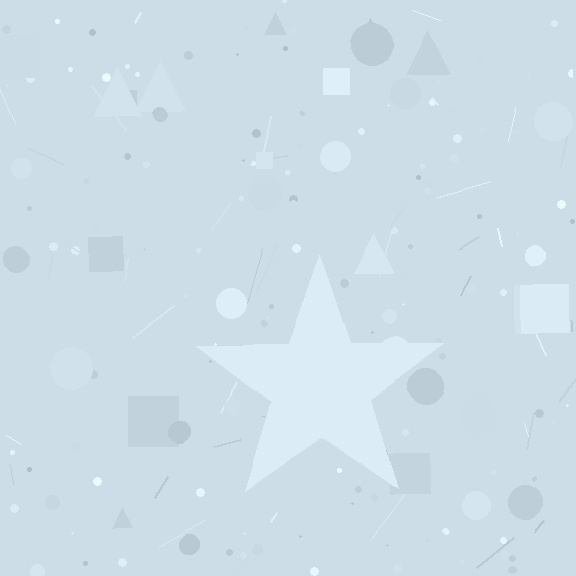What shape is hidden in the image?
A star is hidden in the image.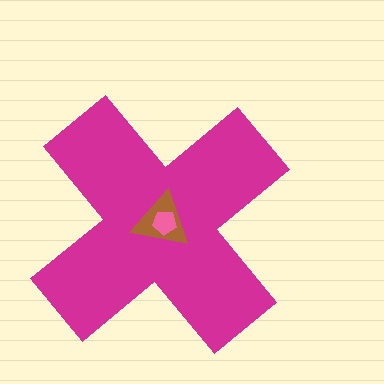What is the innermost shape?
The pink pentagon.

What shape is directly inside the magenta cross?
The brown triangle.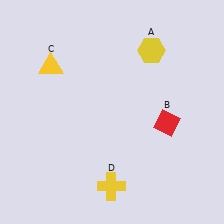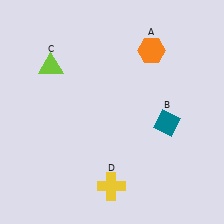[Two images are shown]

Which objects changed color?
A changed from yellow to orange. B changed from red to teal. C changed from yellow to lime.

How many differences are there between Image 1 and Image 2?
There are 3 differences between the two images.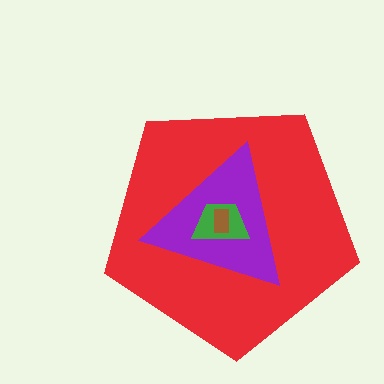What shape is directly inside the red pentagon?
The purple triangle.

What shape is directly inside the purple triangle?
The green trapezoid.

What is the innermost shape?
The brown rectangle.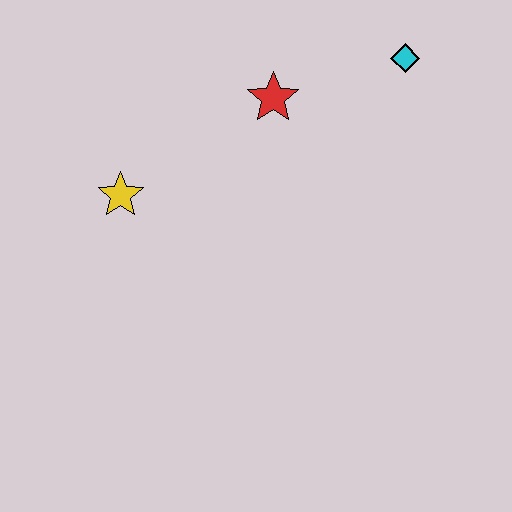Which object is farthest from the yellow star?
The cyan diamond is farthest from the yellow star.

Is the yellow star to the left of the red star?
Yes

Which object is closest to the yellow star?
The red star is closest to the yellow star.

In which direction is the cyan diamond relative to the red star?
The cyan diamond is to the right of the red star.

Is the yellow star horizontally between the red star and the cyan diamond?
No